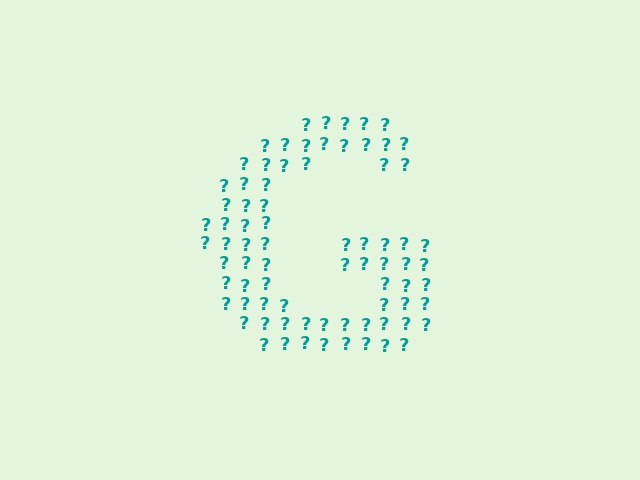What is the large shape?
The large shape is the letter G.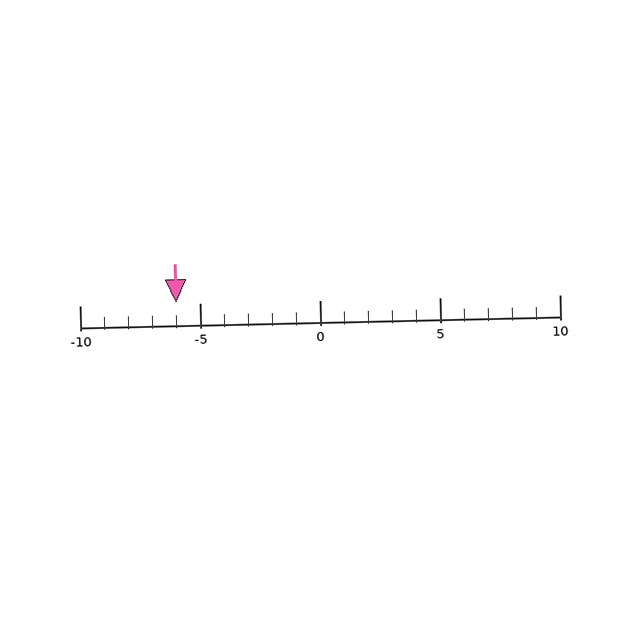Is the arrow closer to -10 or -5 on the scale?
The arrow is closer to -5.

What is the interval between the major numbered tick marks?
The major tick marks are spaced 5 units apart.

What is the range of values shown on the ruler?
The ruler shows values from -10 to 10.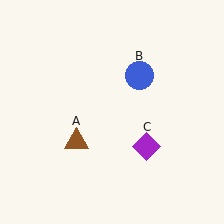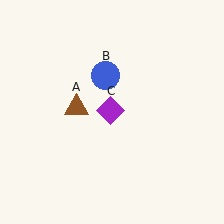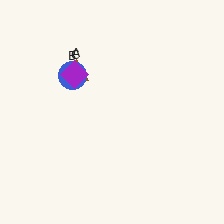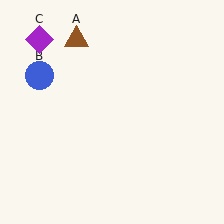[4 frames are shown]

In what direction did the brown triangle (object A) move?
The brown triangle (object A) moved up.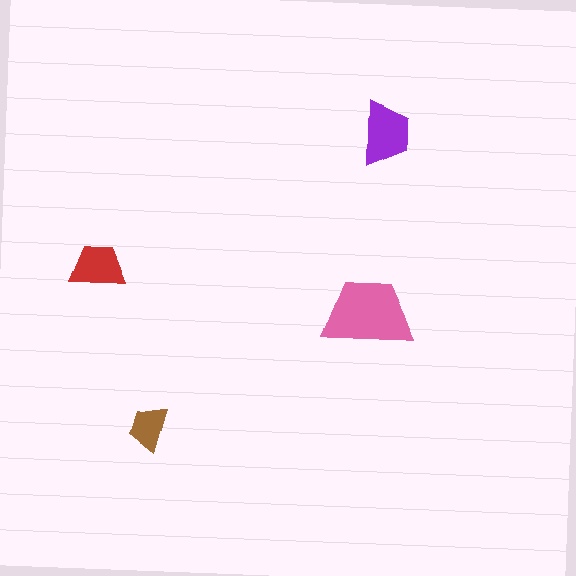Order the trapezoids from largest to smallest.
the pink one, the purple one, the red one, the brown one.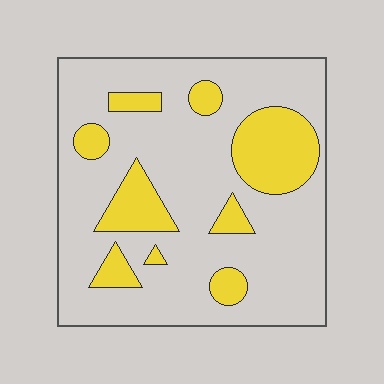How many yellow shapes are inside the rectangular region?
9.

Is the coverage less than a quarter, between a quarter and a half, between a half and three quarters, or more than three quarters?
Less than a quarter.